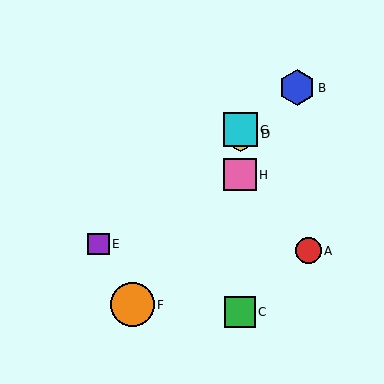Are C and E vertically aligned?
No, C is at x≈240 and E is at x≈99.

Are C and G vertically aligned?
Yes, both are at x≈240.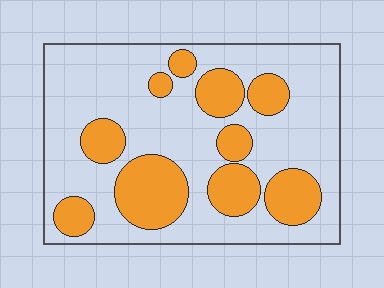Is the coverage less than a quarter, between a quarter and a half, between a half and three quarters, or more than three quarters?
Between a quarter and a half.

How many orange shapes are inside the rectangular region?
10.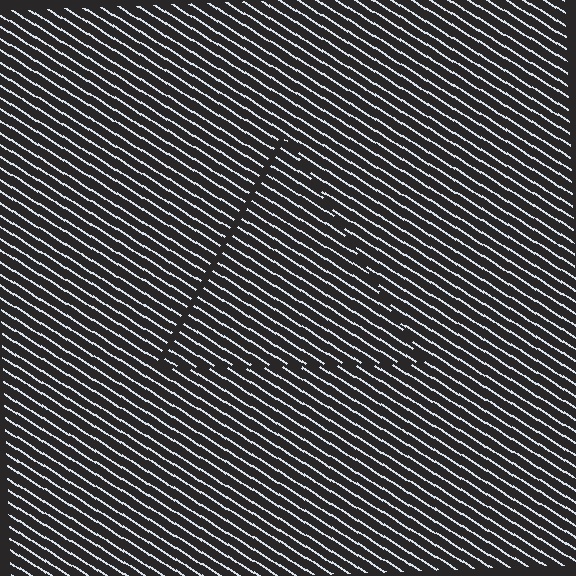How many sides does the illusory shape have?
3 sides — the line-ends trace a triangle.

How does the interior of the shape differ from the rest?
The interior of the shape contains the same grating, shifted by half a period — the contour is defined by the phase discontinuity where line-ends from the inner and outer gratings abut.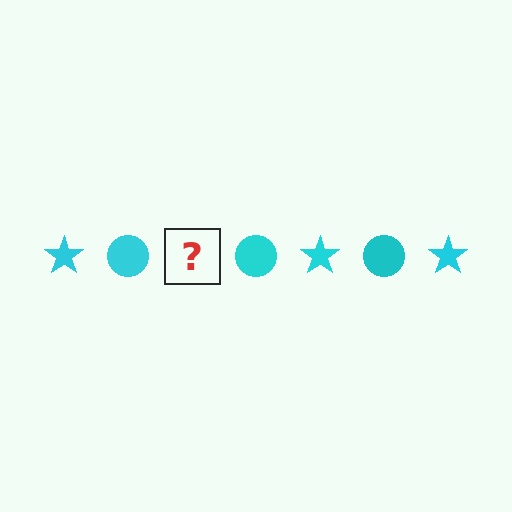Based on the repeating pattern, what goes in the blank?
The blank should be a cyan star.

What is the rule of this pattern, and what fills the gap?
The rule is that the pattern cycles through star, circle shapes in cyan. The gap should be filled with a cyan star.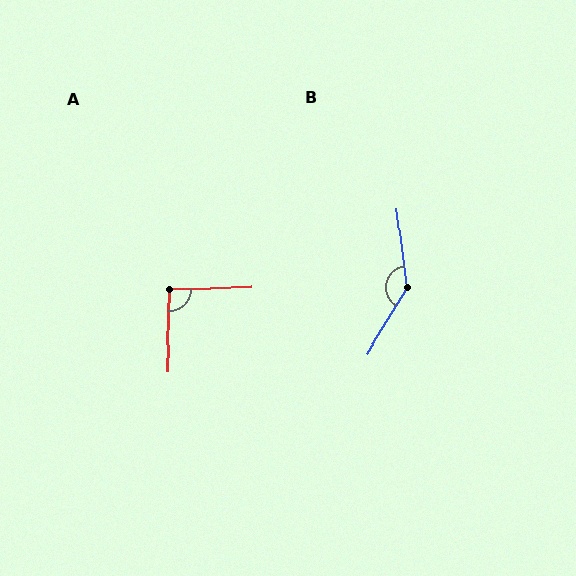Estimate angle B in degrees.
Approximately 142 degrees.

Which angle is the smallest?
A, at approximately 93 degrees.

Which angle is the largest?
B, at approximately 142 degrees.